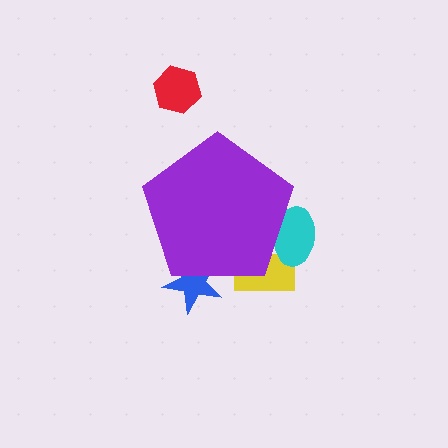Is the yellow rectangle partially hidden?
Yes, the yellow rectangle is partially hidden behind the purple pentagon.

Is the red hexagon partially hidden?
No, the red hexagon is fully visible.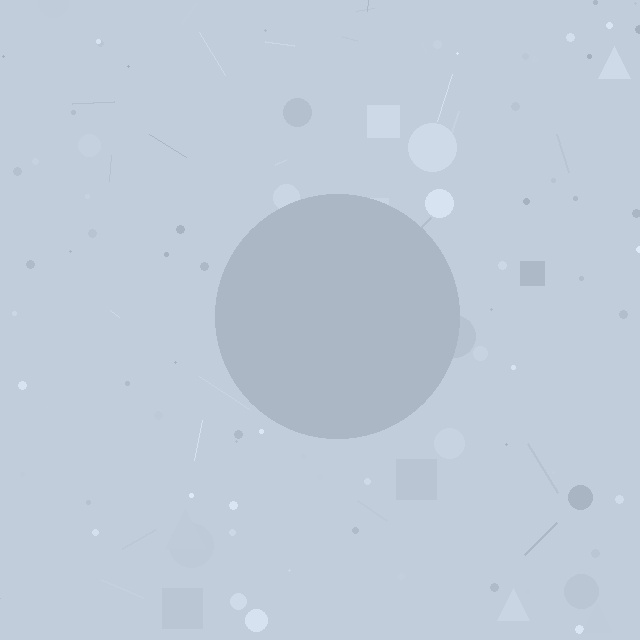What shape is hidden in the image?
A circle is hidden in the image.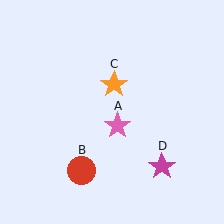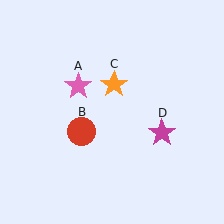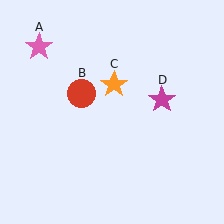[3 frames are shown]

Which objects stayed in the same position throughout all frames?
Orange star (object C) remained stationary.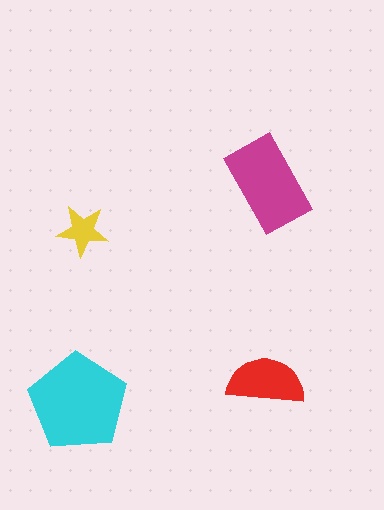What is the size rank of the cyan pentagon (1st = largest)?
1st.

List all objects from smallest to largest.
The yellow star, the red semicircle, the magenta rectangle, the cyan pentagon.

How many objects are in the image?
There are 4 objects in the image.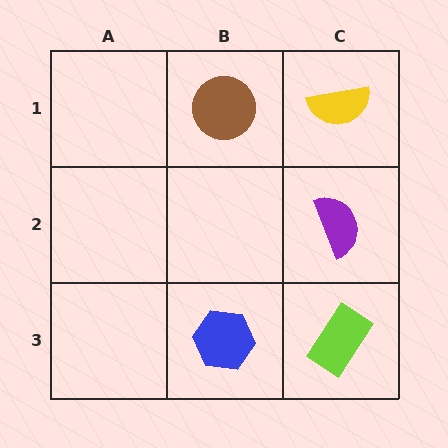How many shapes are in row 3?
2 shapes.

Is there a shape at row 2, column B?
No, that cell is empty.